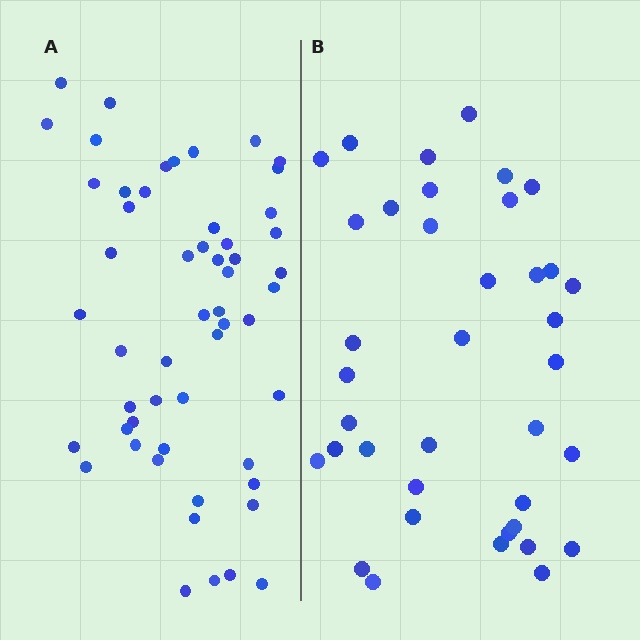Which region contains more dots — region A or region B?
Region A (the left region) has more dots.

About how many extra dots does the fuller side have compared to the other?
Region A has approximately 15 more dots than region B.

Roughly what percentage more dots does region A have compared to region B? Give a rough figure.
About 40% more.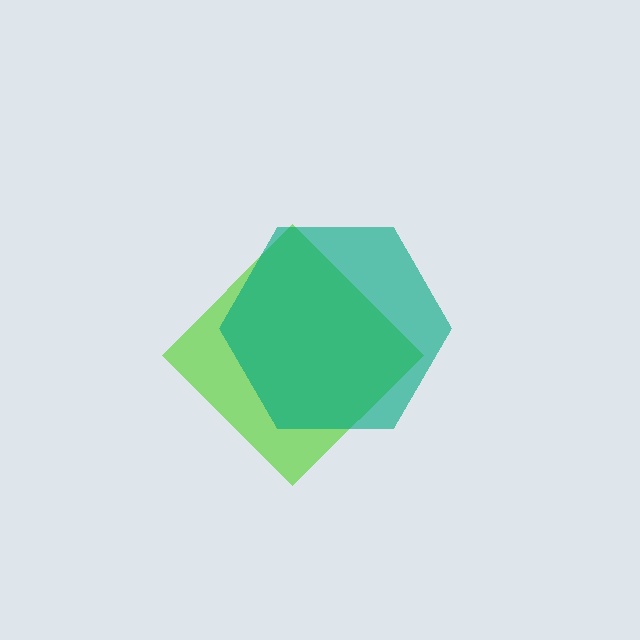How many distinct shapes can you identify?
There are 2 distinct shapes: a lime diamond, a teal hexagon.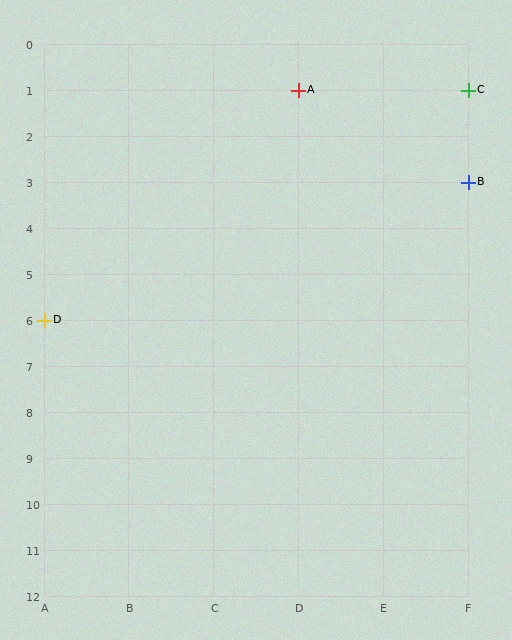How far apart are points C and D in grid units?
Points C and D are 5 columns and 5 rows apart (about 7.1 grid units diagonally).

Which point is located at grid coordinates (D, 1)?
Point A is at (D, 1).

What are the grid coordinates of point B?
Point B is at grid coordinates (F, 3).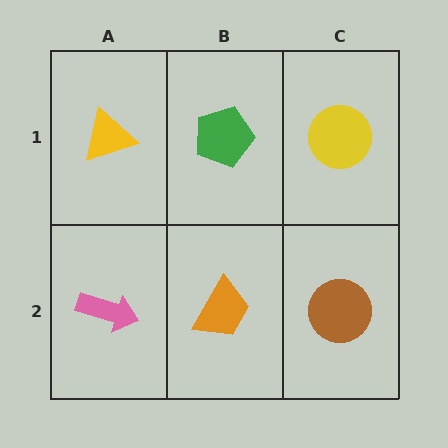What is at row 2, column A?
A pink arrow.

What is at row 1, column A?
A yellow triangle.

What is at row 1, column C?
A yellow circle.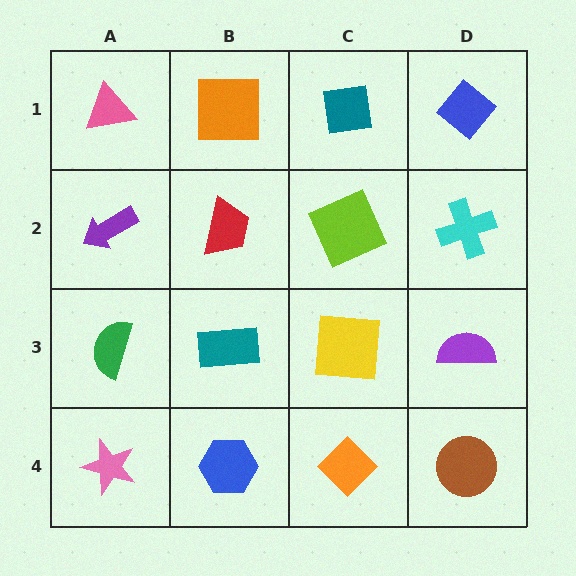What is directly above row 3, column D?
A cyan cross.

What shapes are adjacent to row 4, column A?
A green semicircle (row 3, column A), a blue hexagon (row 4, column B).